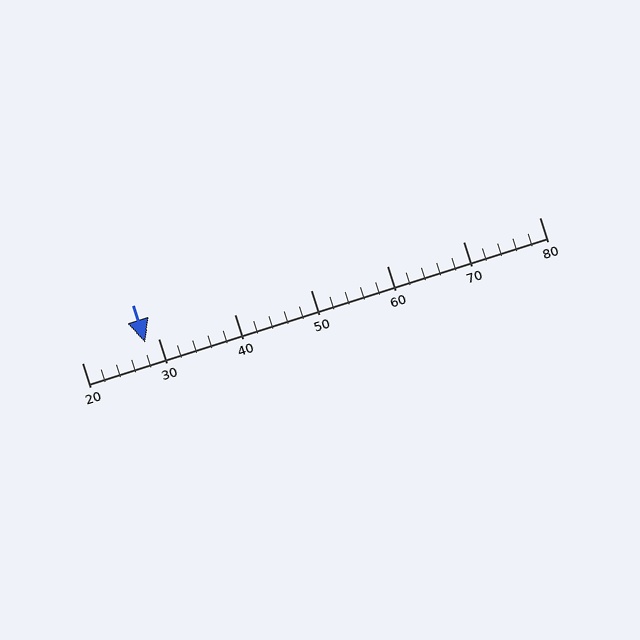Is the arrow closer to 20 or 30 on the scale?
The arrow is closer to 30.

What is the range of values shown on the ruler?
The ruler shows values from 20 to 80.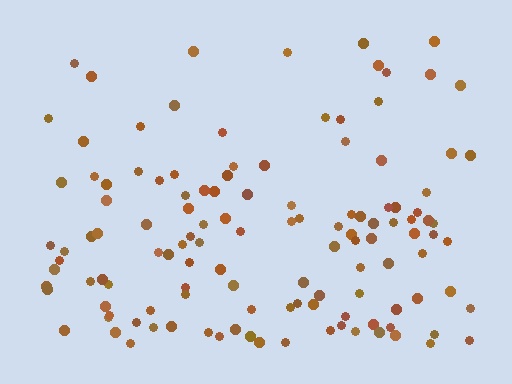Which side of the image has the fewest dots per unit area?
The top.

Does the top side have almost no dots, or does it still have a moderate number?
Still a moderate number, just noticeably fewer than the bottom.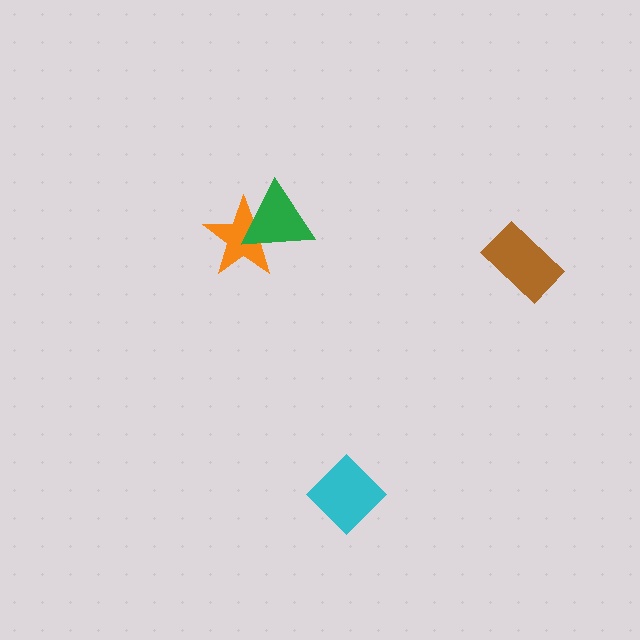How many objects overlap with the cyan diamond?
0 objects overlap with the cyan diamond.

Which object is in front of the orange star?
The green triangle is in front of the orange star.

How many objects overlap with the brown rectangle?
0 objects overlap with the brown rectangle.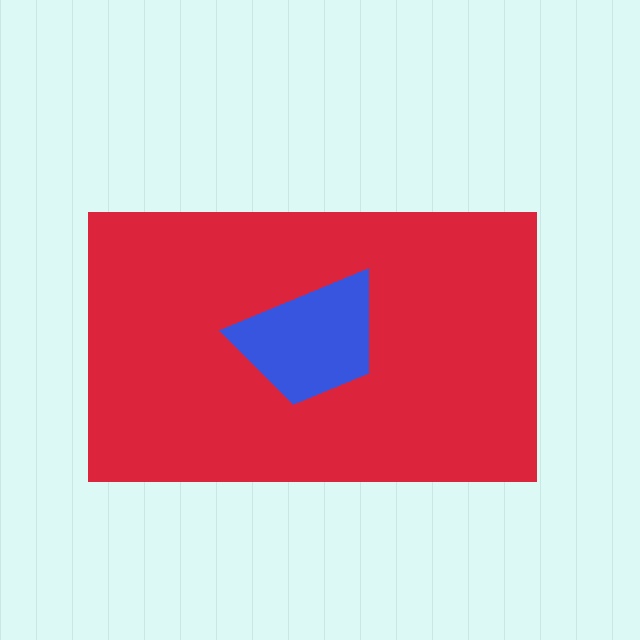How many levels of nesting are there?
2.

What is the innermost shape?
The blue trapezoid.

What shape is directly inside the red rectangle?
The blue trapezoid.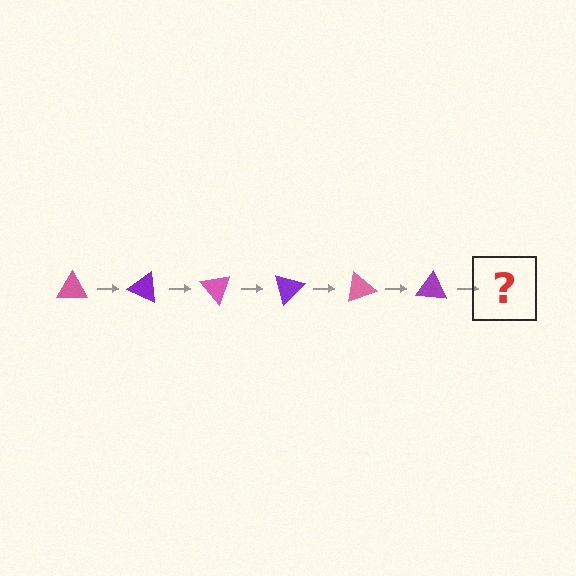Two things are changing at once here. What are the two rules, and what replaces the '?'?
The two rules are that it rotates 25 degrees each step and the color cycles through pink and purple. The '?' should be a pink triangle, rotated 150 degrees from the start.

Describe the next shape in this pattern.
It should be a pink triangle, rotated 150 degrees from the start.